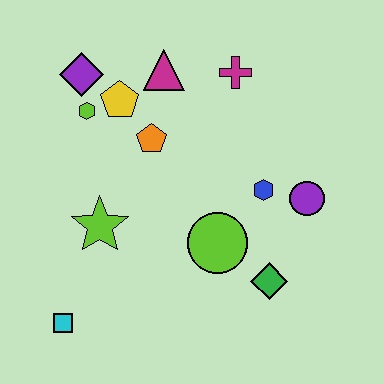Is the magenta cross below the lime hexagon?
No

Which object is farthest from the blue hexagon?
The cyan square is farthest from the blue hexagon.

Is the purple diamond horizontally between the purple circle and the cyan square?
Yes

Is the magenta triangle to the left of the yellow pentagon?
No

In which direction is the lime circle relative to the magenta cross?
The lime circle is below the magenta cross.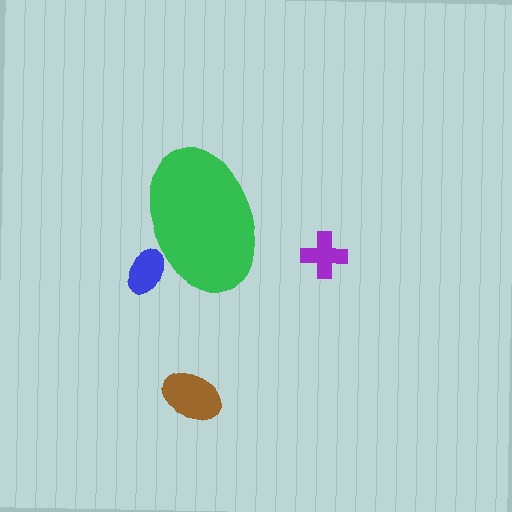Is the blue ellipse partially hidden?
Yes, the blue ellipse is partially hidden behind the green ellipse.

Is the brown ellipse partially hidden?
No, the brown ellipse is fully visible.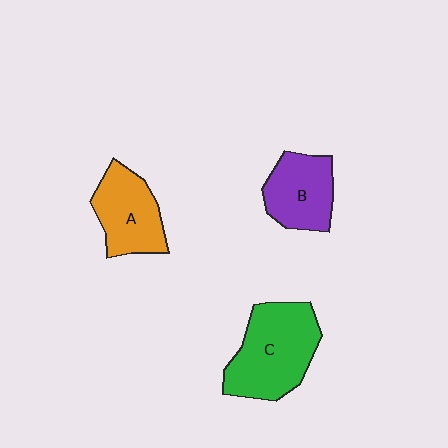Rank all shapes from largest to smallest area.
From largest to smallest: C (green), A (orange), B (purple).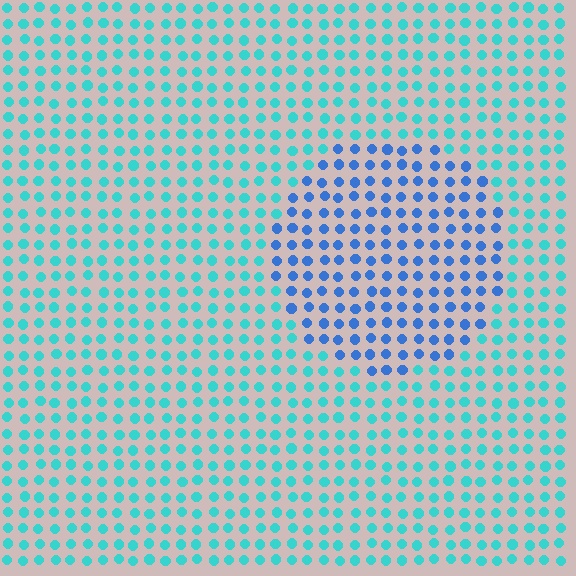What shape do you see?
I see a circle.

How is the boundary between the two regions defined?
The boundary is defined purely by a slight shift in hue (about 39 degrees). Spacing, size, and orientation are identical on both sides.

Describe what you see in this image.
The image is filled with small cyan elements in a uniform arrangement. A circle-shaped region is visible where the elements are tinted to a slightly different hue, forming a subtle color boundary.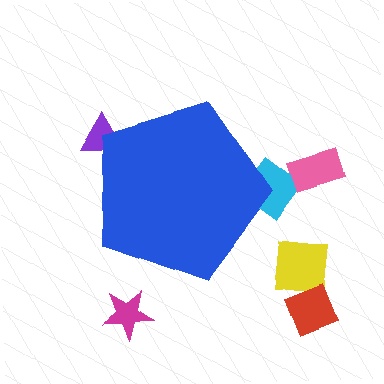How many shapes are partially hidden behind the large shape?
2 shapes are partially hidden.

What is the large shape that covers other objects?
A blue pentagon.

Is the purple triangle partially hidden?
Yes, the purple triangle is partially hidden behind the blue pentagon.